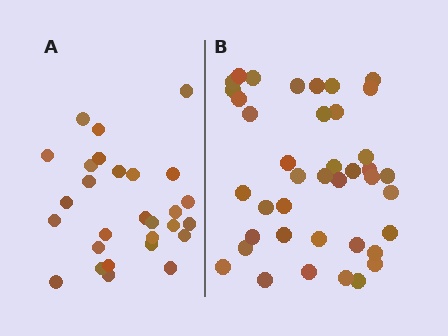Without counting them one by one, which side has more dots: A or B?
Region B (the right region) has more dots.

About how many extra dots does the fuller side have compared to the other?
Region B has roughly 12 or so more dots than region A.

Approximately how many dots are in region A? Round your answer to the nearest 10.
About 30 dots. (The exact count is 28, which rounds to 30.)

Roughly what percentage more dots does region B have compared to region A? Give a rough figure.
About 45% more.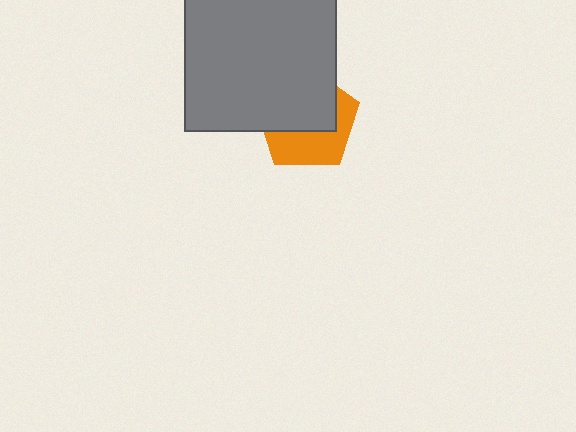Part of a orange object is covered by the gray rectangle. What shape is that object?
It is a pentagon.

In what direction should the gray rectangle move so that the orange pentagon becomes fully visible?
The gray rectangle should move toward the upper-left. That is the shortest direction to clear the overlap and leave the orange pentagon fully visible.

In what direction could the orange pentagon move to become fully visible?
The orange pentagon could move toward the lower-right. That would shift it out from behind the gray rectangle entirely.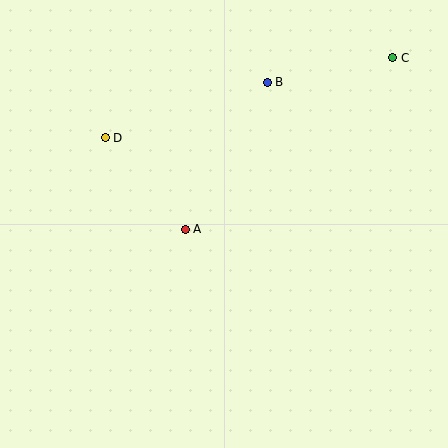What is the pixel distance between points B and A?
The distance between B and A is 168 pixels.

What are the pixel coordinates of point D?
Point D is at (105, 138).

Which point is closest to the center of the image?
Point A at (185, 229) is closest to the center.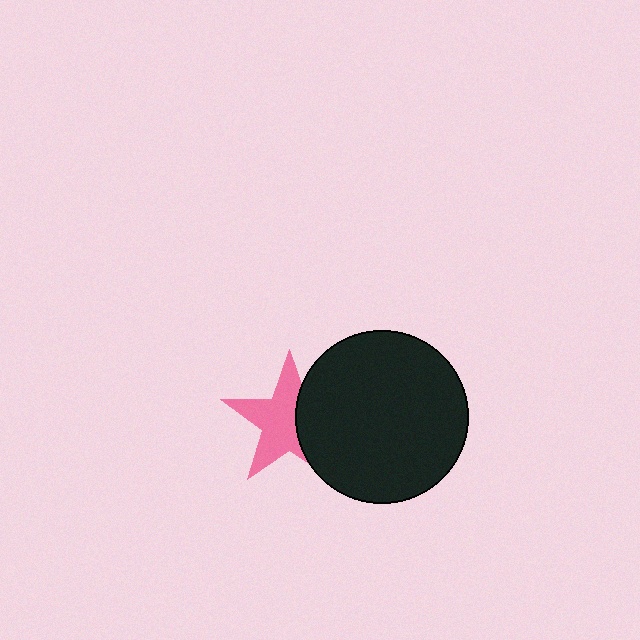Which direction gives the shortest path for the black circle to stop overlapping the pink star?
Moving right gives the shortest separation.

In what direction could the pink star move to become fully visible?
The pink star could move left. That would shift it out from behind the black circle entirely.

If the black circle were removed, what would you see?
You would see the complete pink star.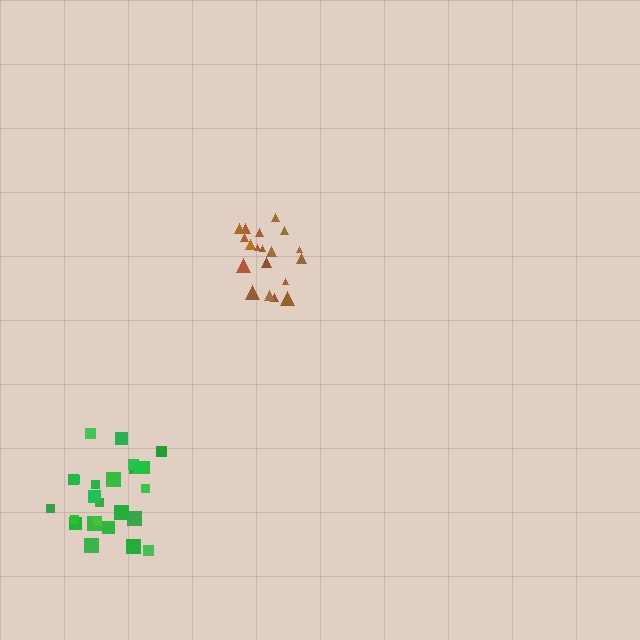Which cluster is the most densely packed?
Brown.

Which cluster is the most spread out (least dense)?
Green.